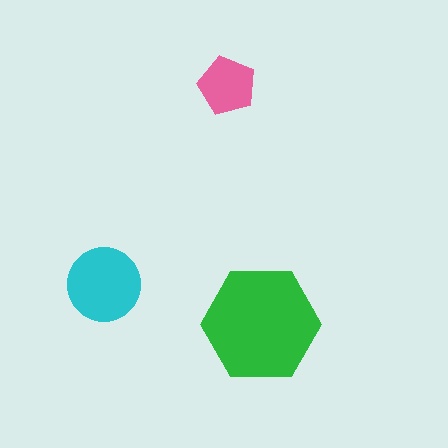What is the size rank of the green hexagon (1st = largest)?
1st.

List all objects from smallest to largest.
The pink pentagon, the cyan circle, the green hexagon.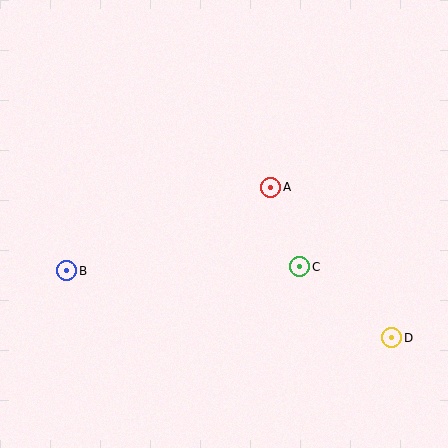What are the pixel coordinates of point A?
Point A is at (271, 187).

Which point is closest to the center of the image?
Point A at (271, 187) is closest to the center.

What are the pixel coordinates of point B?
Point B is at (67, 271).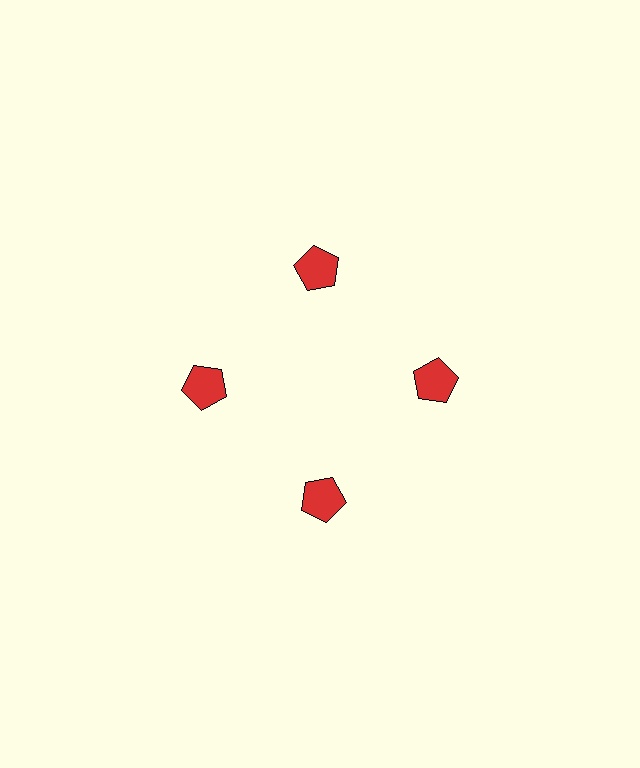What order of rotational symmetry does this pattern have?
This pattern has 4-fold rotational symmetry.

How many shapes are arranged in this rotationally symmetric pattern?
There are 4 shapes, arranged in 4 groups of 1.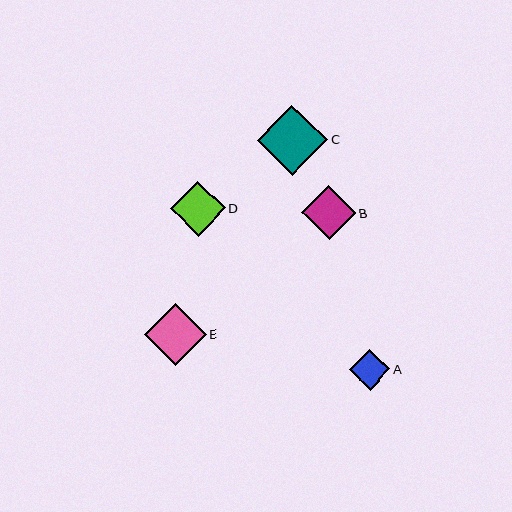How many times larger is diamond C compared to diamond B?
Diamond C is approximately 1.3 times the size of diamond B.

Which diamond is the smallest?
Diamond A is the smallest with a size of approximately 40 pixels.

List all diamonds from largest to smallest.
From largest to smallest: C, E, D, B, A.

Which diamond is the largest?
Diamond C is the largest with a size of approximately 70 pixels.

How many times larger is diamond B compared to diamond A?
Diamond B is approximately 1.3 times the size of diamond A.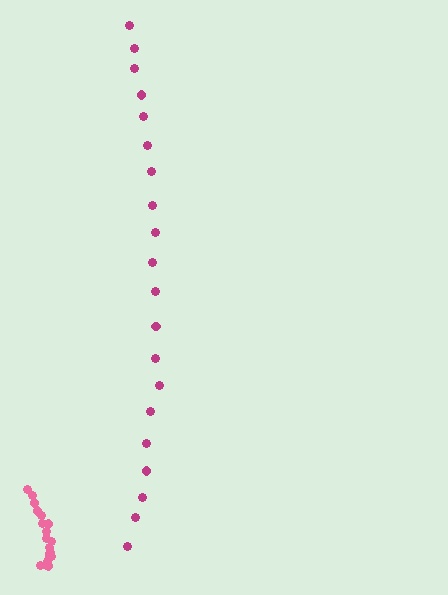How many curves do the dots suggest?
There are 2 distinct paths.